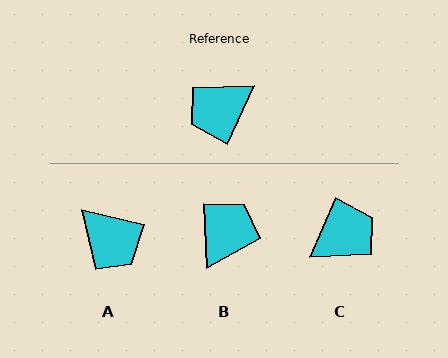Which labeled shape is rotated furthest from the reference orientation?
C, about 179 degrees away.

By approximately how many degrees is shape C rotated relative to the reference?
Approximately 179 degrees clockwise.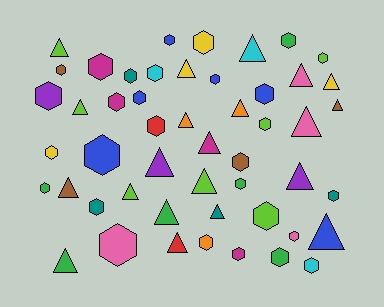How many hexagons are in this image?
There are 29 hexagons.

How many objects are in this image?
There are 50 objects.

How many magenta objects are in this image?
There are 4 magenta objects.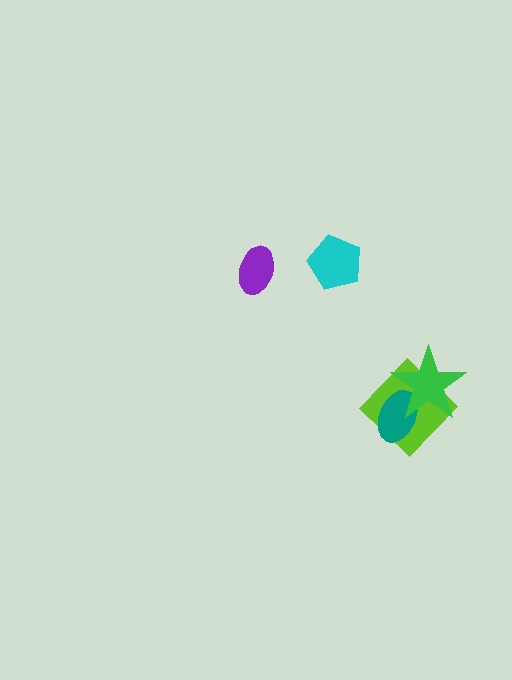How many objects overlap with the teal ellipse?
2 objects overlap with the teal ellipse.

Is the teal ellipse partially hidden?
Yes, it is partially covered by another shape.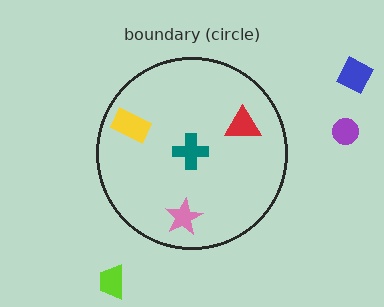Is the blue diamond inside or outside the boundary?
Outside.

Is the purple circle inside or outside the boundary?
Outside.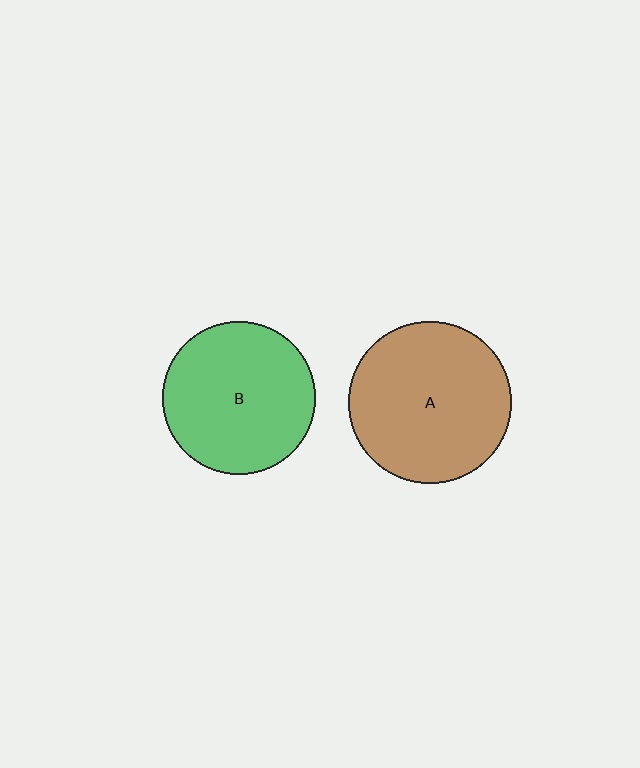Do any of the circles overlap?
No, none of the circles overlap.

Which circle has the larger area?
Circle A (brown).